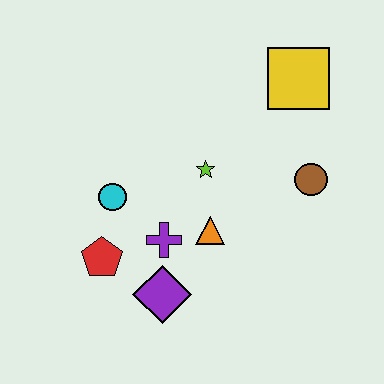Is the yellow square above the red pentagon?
Yes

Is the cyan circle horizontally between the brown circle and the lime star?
No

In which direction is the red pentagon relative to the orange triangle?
The red pentagon is to the left of the orange triangle.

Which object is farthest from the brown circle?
The red pentagon is farthest from the brown circle.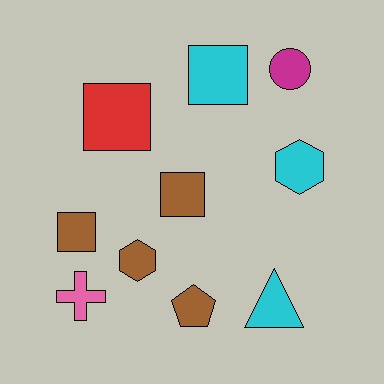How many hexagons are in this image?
There are 2 hexagons.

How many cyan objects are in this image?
There are 3 cyan objects.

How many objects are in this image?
There are 10 objects.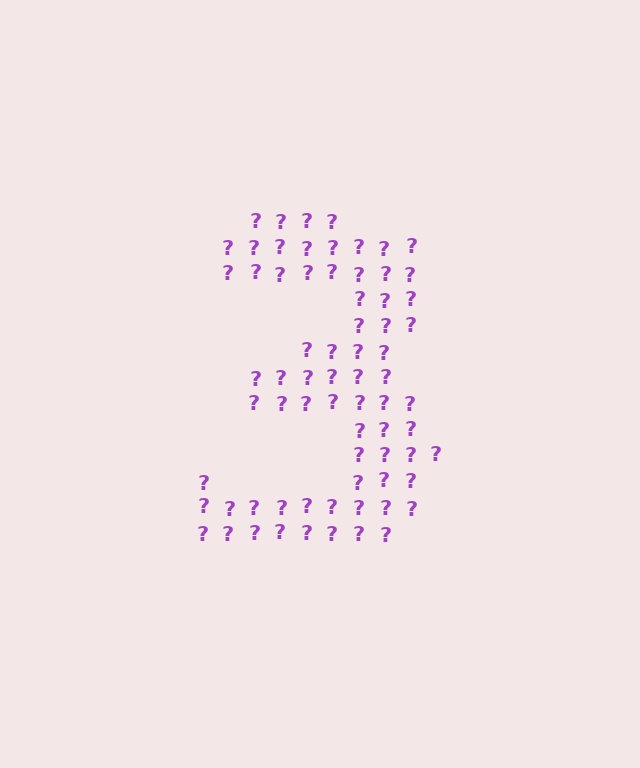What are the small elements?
The small elements are question marks.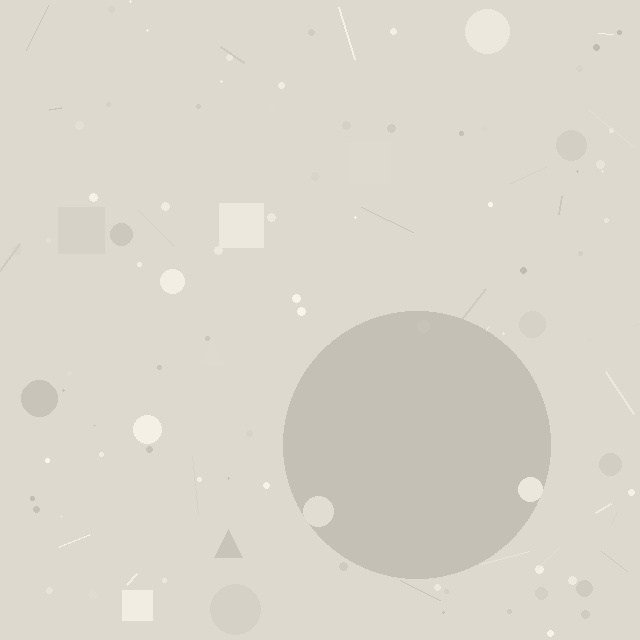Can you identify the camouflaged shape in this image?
The camouflaged shape is a circle.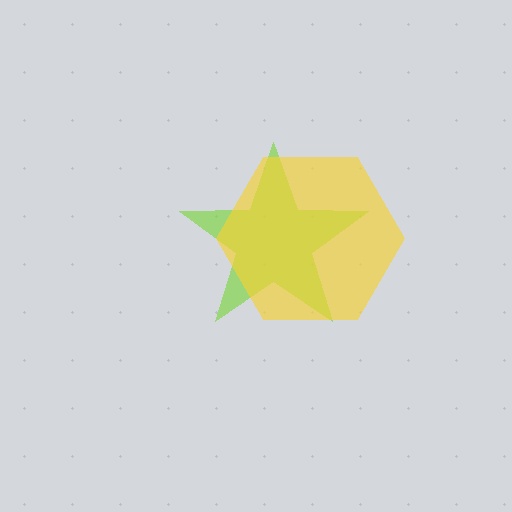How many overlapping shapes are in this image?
There are 2 overlapping shapes in the image.